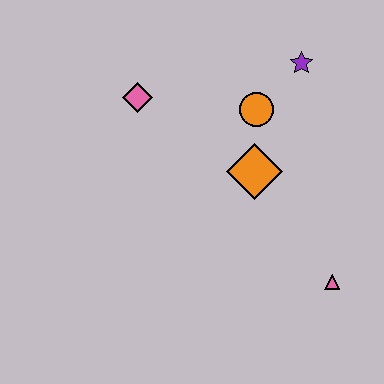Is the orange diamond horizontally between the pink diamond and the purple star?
Yes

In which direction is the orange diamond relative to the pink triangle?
The orange diamond is above the pink triangle.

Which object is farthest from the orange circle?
The pink triangle is farthest from the orange circle.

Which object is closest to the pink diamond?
The orange circle is closest to the pink diamond.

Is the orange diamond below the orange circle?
Yes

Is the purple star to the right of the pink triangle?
No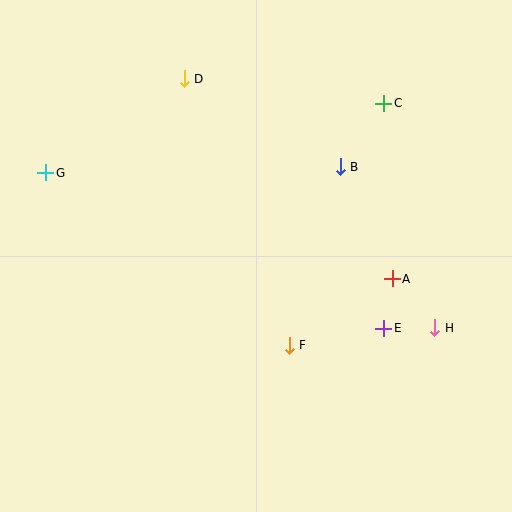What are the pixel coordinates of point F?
Point F is at (289, 346).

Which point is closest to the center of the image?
Point F at (289, 346) is closest to the center.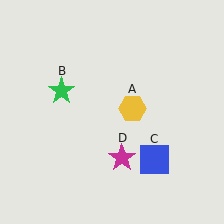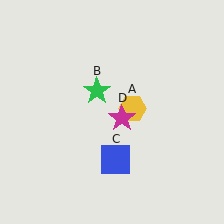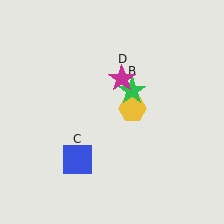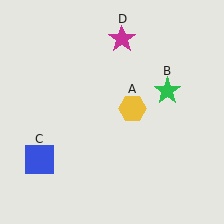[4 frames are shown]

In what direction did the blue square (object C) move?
The blue square (object C) moved left.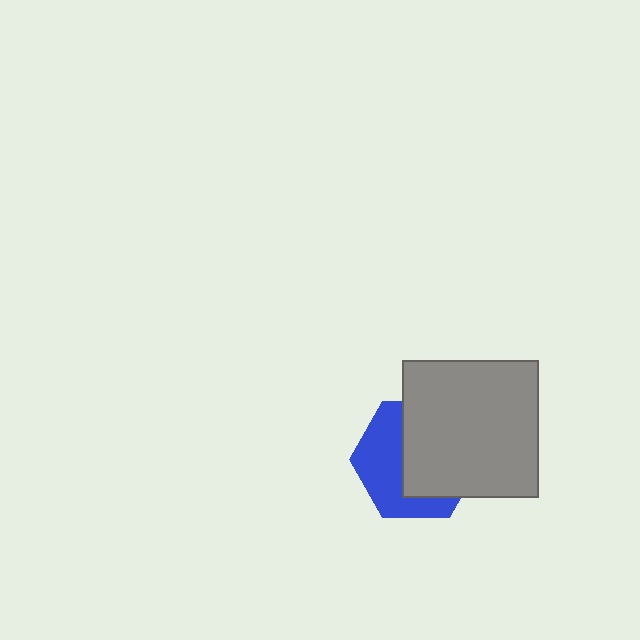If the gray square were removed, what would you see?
You would see the complete blue hexagon.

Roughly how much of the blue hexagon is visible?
A small part of it is visible (roughly 45%).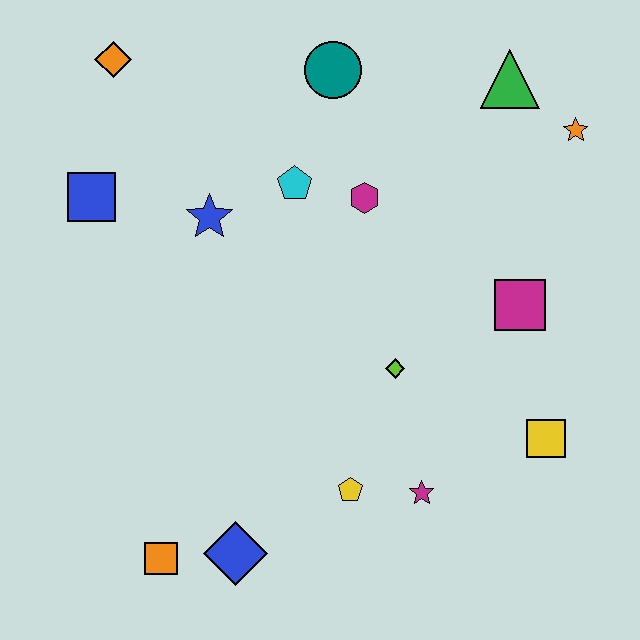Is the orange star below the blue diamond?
No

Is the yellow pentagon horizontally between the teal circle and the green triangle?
Yes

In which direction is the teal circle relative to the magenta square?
The teal circle is above the magenta square.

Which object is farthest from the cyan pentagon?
The orange square is farthest from the cyan pentagon.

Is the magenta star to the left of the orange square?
No